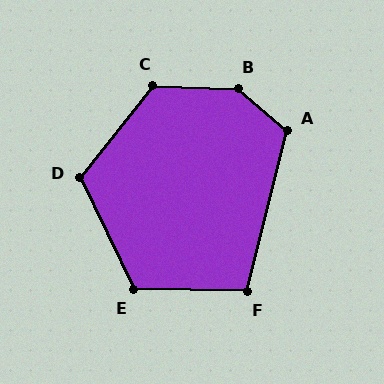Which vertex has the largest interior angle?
B, at approximately 141 degrees.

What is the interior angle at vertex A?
Approximately 117 degrees (obtuse).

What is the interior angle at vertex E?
Approximately 117 degrees (obtuse).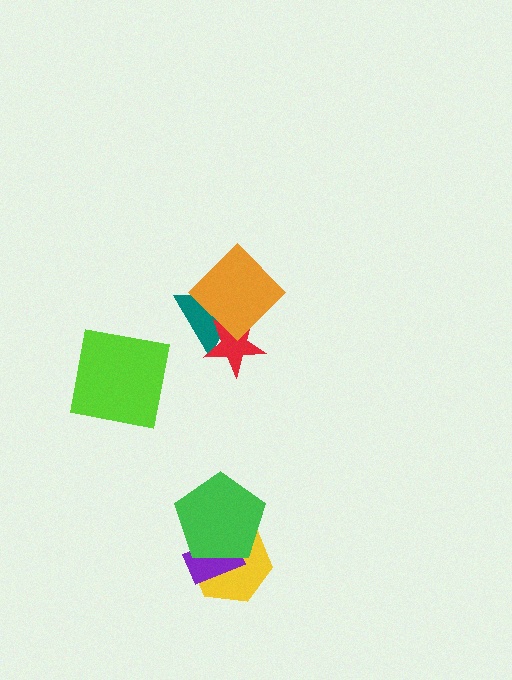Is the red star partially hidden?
Yes, it is partially covered by another shape.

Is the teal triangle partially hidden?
Yes, it is partially covered by another shape.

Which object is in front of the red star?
The orange diamond is in front of the red star.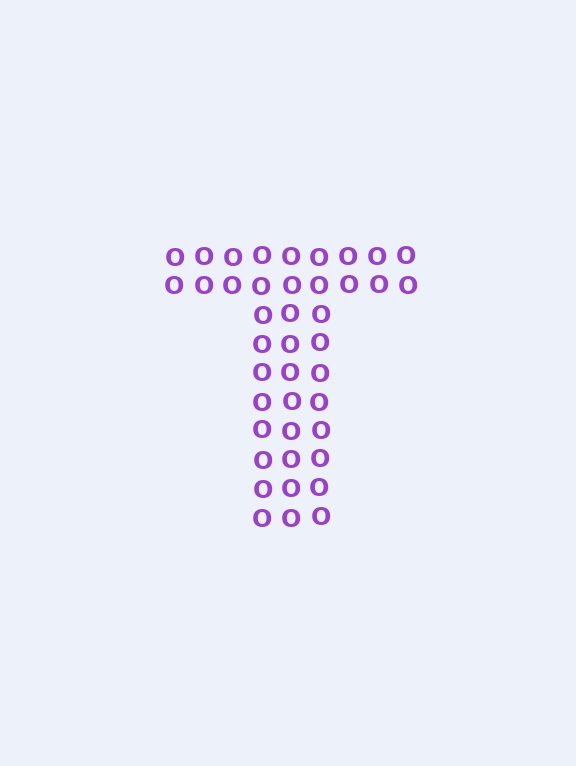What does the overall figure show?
The overall figure shows the letter T.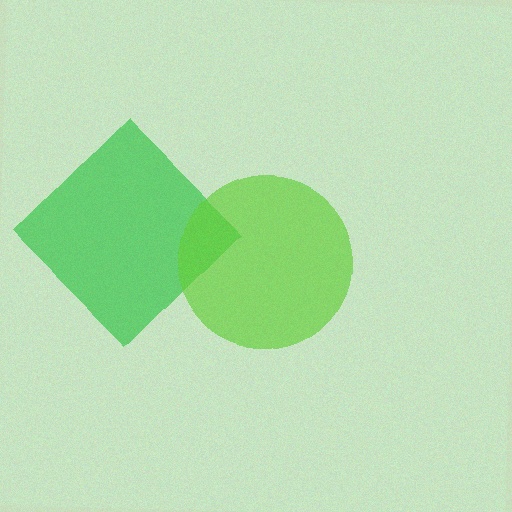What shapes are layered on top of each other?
The layered shapes are: a green diamond, a lime circle.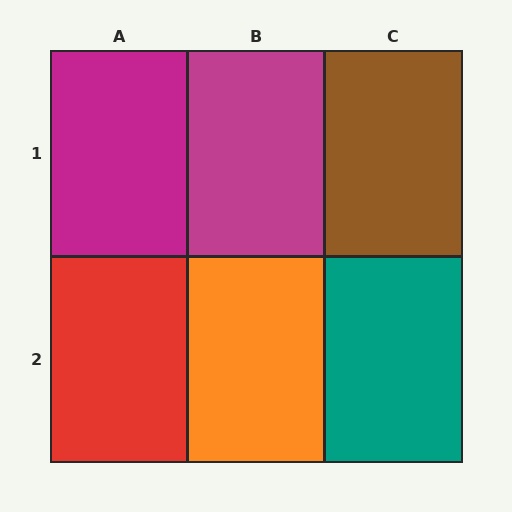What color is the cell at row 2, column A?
Red.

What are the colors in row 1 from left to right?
Magenta, magenta, brown.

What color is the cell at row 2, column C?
Teal.